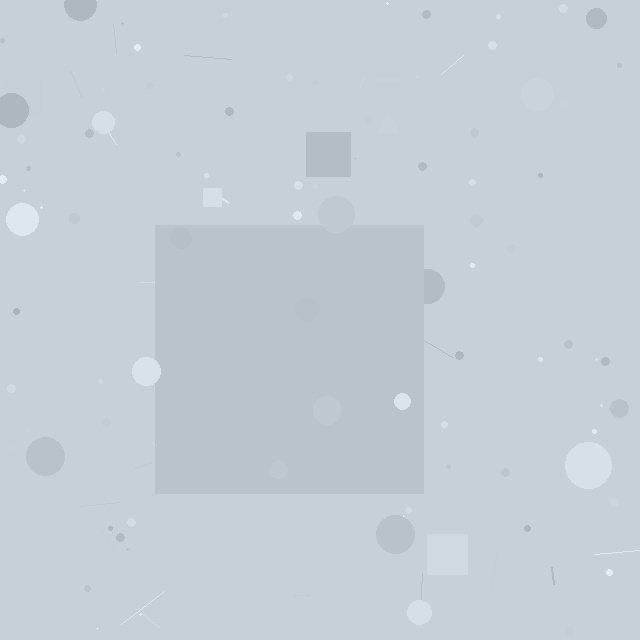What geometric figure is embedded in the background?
A square is embedded in the background.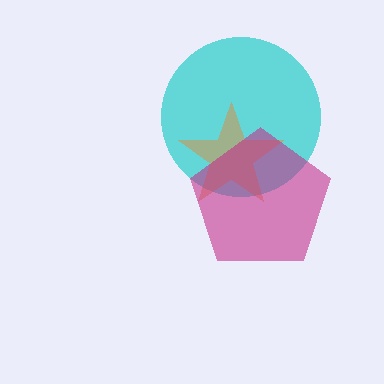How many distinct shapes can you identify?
There are 3 distinct shapes: a cyan circle, an orange star, a magenta pentagon.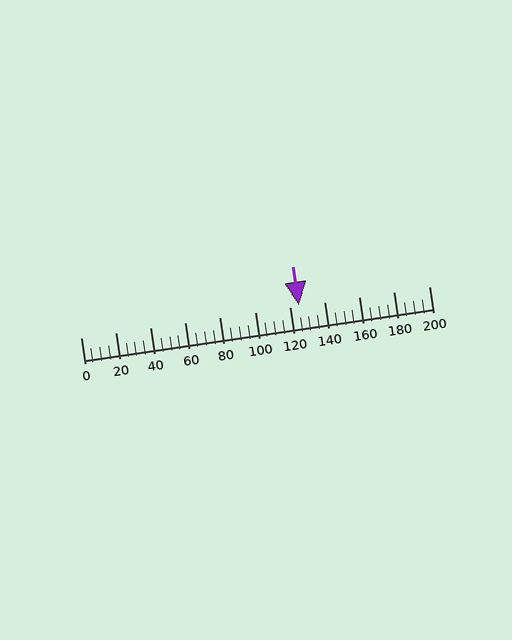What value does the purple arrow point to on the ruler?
The purple arrow points to approximately 125.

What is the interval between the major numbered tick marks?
The major tick marks are spaced 20 units apart.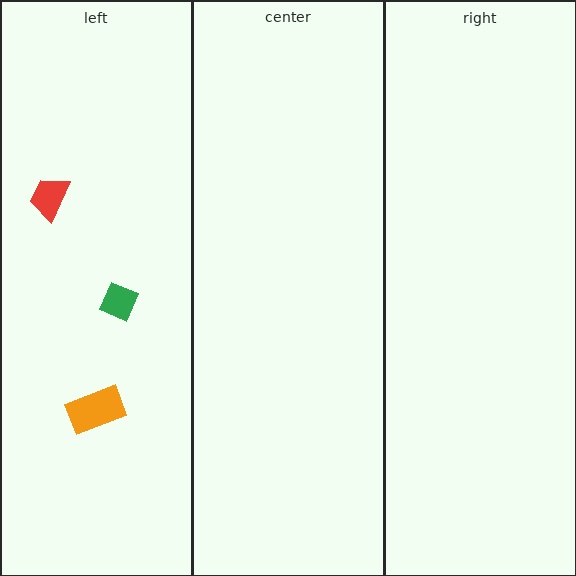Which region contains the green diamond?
The left region.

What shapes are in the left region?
The green diamond, the orange rectangle, the red trapezoid.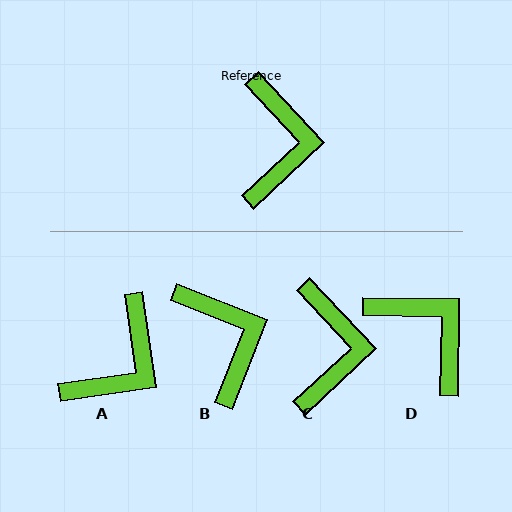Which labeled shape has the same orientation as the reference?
C.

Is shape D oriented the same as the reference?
No, it is off by about 46 degrees.